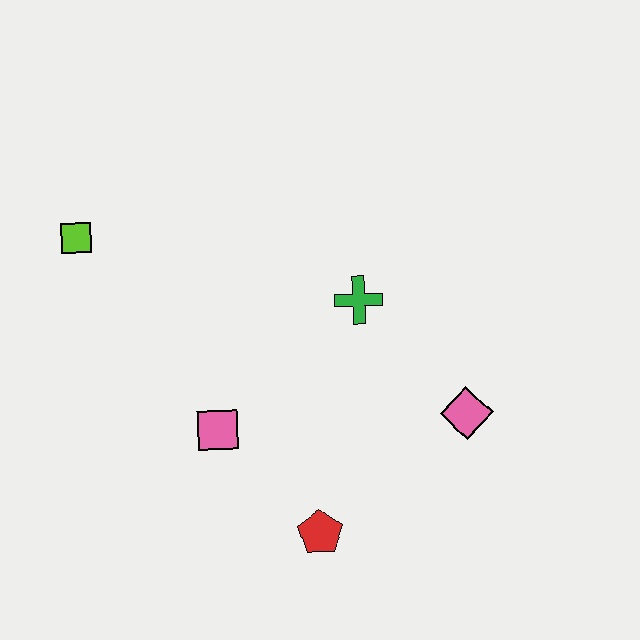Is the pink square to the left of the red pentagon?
Yes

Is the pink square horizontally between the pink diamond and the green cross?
No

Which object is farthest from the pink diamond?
The lime square is farthest from the pink diamond.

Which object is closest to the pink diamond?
The green cross is closest to the pink diamond.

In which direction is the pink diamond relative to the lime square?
The pink diamond is to the right of the lime square.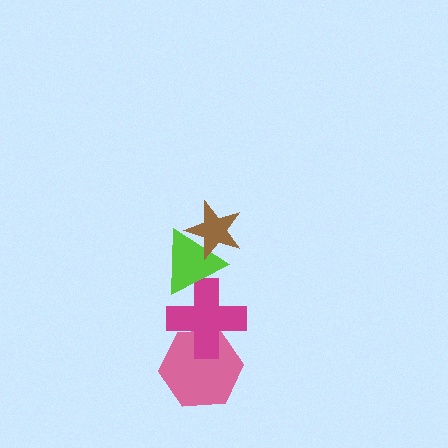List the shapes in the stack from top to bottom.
From top to bottom: the brown star, the lime triangle, the magenta cross, the pink hexagon.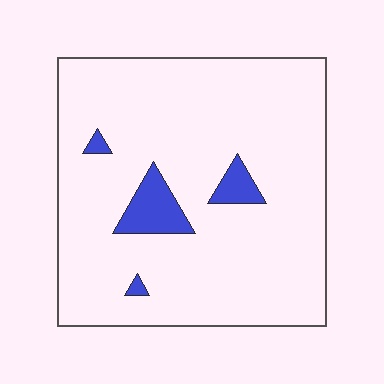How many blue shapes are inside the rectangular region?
4.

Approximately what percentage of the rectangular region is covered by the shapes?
Approximately 5%.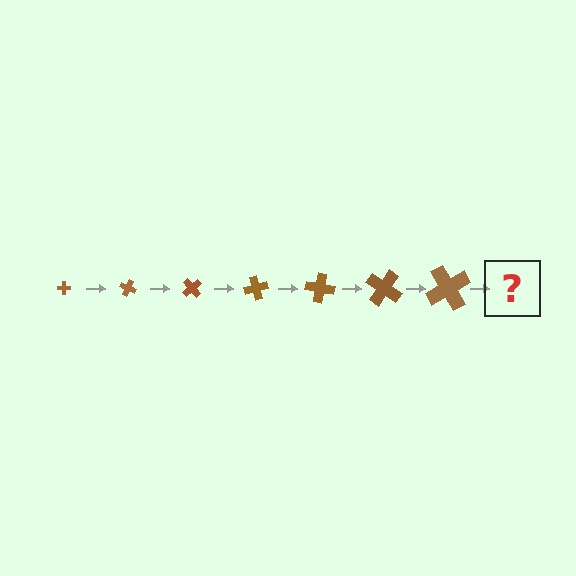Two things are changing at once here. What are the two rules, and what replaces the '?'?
The two rules are that the cross grows larger each step and it rotates 25 degrees each step. The '?' should be a cross, larger than the previous one and rotated 175 degrees from the start.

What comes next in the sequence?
The next element should be a cross, larger than the previous one and rotated 175 degrees from the start.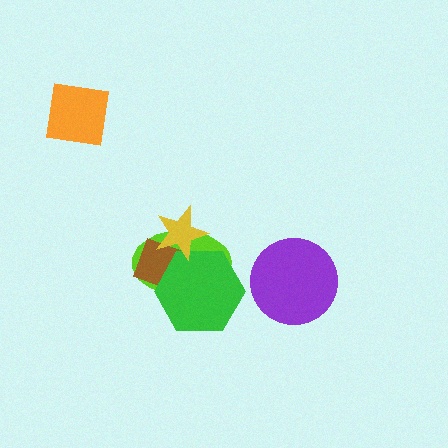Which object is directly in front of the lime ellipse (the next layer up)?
The brown diamond is directly in front of the lime ellipse.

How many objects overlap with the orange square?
0 objects overlap with the orange square.